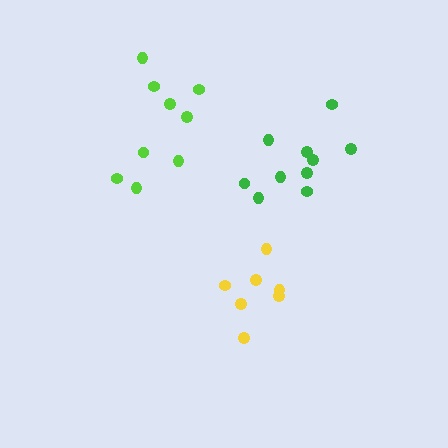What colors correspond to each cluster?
The clusters are colored: yellow, green, lime.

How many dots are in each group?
Group 1: 7 dots, Group 2: 10 dots, Group 3: 9 dots (26 total).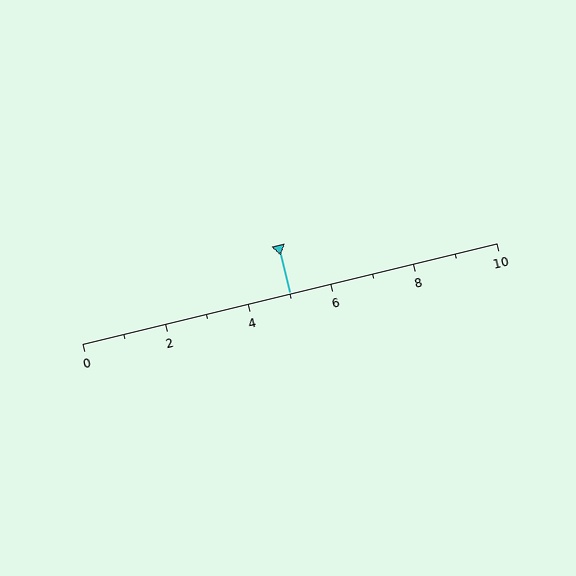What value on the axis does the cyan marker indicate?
The marker indicates approximately 5.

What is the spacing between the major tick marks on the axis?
The major ticks are spaced 2 apart.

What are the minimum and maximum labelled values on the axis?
The axis runs from 0 to 10.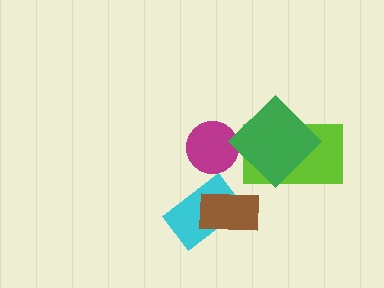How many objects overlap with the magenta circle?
1 object overlaps with the magenta circle.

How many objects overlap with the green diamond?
2 objects overlap with the green diamond.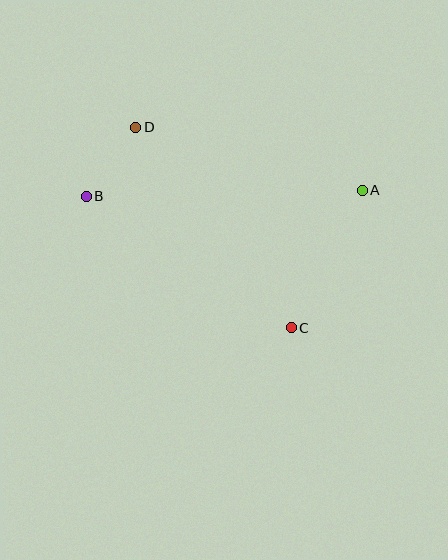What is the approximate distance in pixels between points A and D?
The distance between A and D is approximately 235 pixels.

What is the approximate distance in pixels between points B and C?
The distance between B and C is approximately 243 pixels.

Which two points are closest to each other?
Points B and D are closest to each other.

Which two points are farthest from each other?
Points A and B are farthest from each other.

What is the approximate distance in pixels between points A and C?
The distance between A and C is approximately 155 pixels.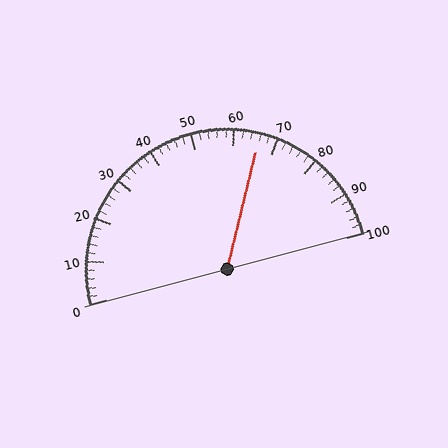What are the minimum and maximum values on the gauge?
The gauge ranges from 0 to 100.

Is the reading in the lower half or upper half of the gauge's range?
The reading is in the upper half of the range (0 to 100).